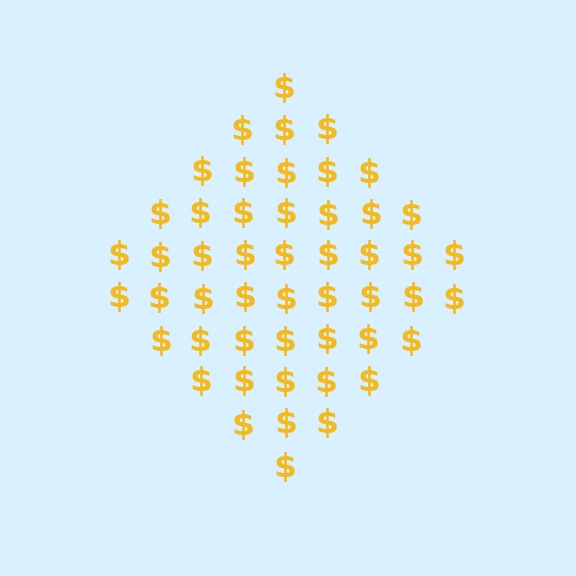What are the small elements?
The small elements are dollar signs.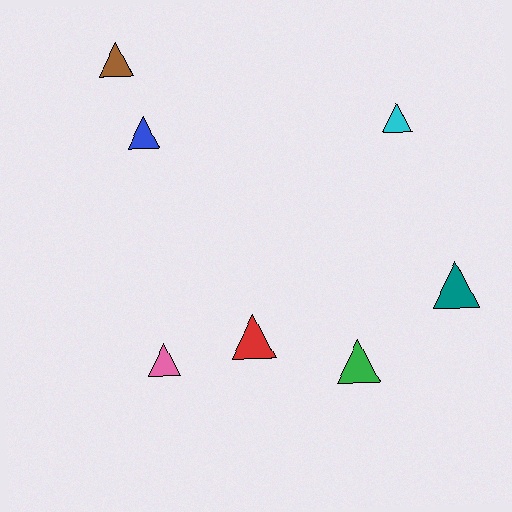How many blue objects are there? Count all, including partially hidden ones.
There is 1 blue object.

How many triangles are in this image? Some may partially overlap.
There are 7 triangles.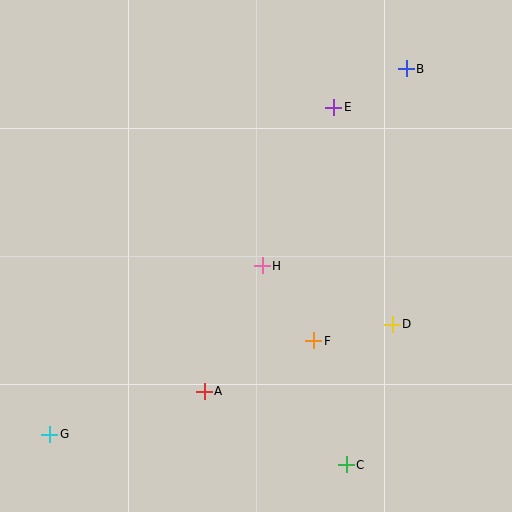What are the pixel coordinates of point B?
Point B is at (406, 69).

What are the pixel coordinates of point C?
Point C is at (346, 465).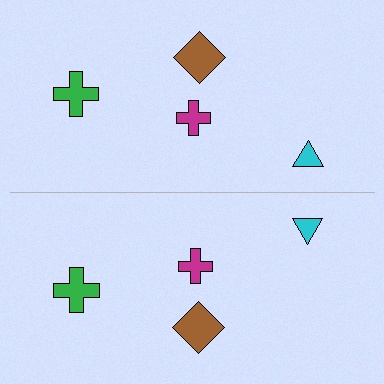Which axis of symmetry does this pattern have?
The pattern has a horizontal axis of symmetry running through the center of the image.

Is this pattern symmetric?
Yes, this pattern has bilateral (reflection) symmetry.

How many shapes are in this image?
There are 8 shapes in this image.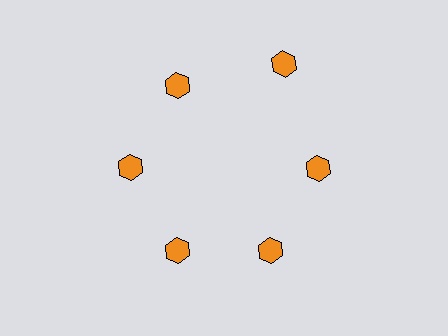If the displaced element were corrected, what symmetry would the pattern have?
It would have 6-fold rotational symmetry — the pattern would map onto itself every 60 degrees.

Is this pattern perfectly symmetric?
No. The 6 orange hexagons are arranged in a ring, but one element near the 1 o'clock position is pushed outward from the center, breaking the 6-fold rotational symmetry.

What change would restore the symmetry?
The symmetry would be restored by moving it inward, back onto the ring so that all 6 hexagons sit at equal angles and equal distance from the center.